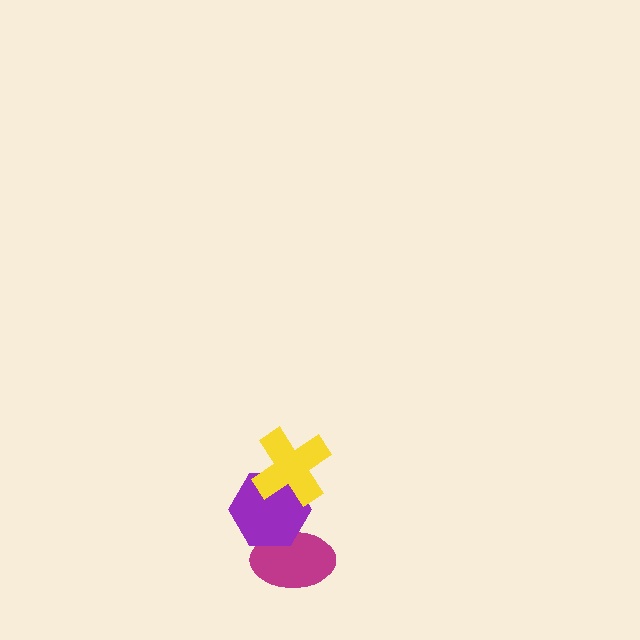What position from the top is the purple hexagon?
The purple hexagon is 2nd from the top.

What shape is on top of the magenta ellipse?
The purple hexagon is on top of the magenta ellipse.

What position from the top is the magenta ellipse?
The magenta ellipse is 3rd from the top.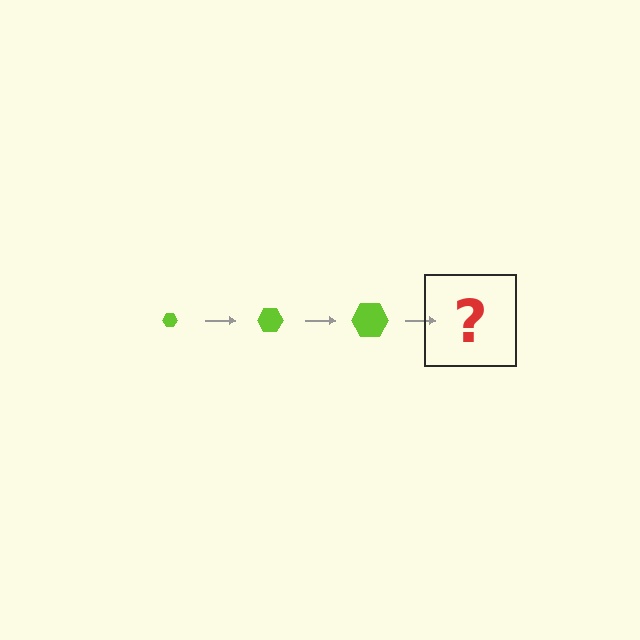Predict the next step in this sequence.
The next step is a lime hexagon, larger than the previous one.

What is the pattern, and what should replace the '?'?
The pattern is that the hexagon gets progressively larger each step. The '?' should be a lime hexagon, larger than the previous one.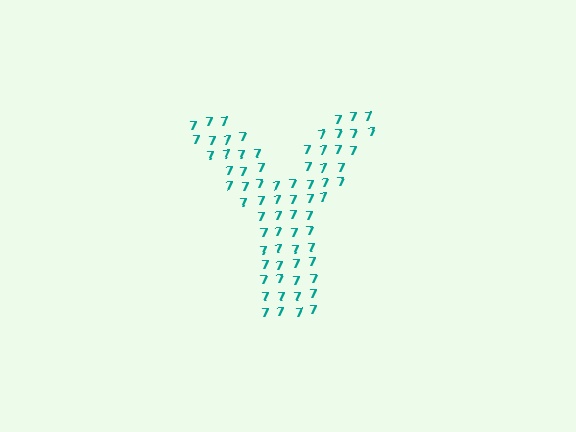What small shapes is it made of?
It is made of small digit 7's.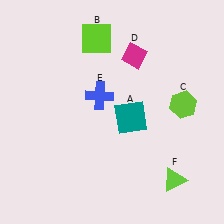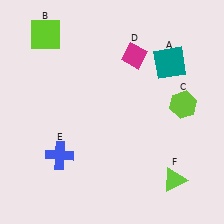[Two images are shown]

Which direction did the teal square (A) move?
The teal square (A) moved up.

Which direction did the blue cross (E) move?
The blue cross (E) moved down.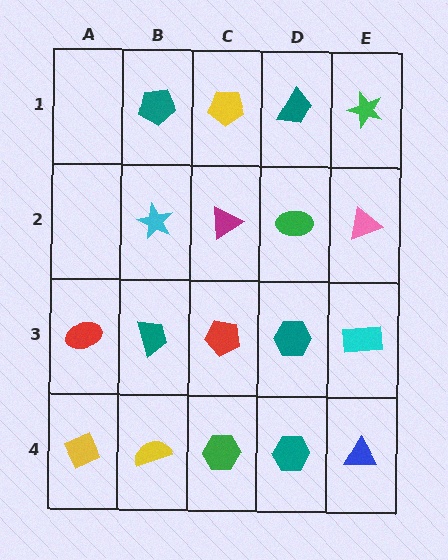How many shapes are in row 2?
4 shapes.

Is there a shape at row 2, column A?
No, that cell is empty.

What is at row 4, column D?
A teal hexagon.